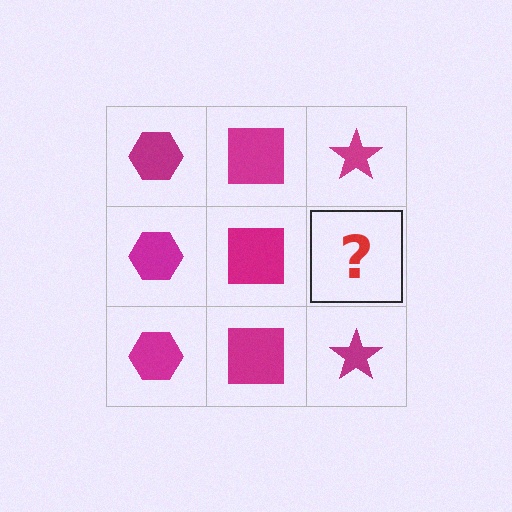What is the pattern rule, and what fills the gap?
The rule is that each column has a consistent shape. The gap should be filled with a magenta star.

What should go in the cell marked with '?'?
The missing cell should contain a magenta star.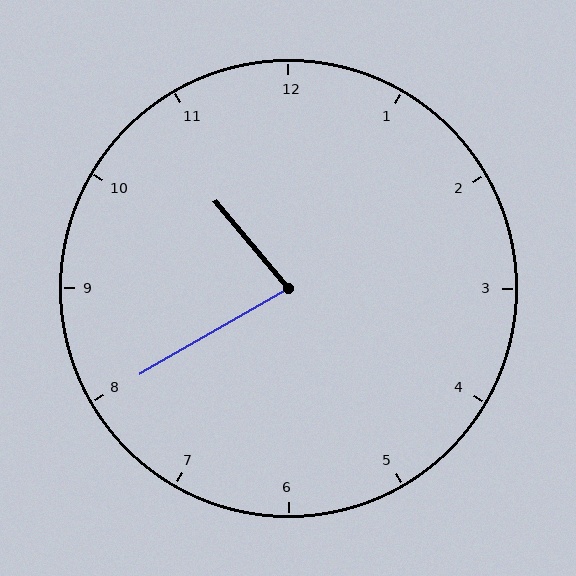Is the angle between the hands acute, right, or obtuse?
It is acute.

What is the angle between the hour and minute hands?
Approximately 80 degrees.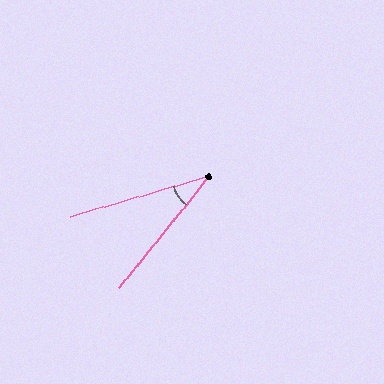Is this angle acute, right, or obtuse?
It is acute.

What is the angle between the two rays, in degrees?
Approximately 35 degrees.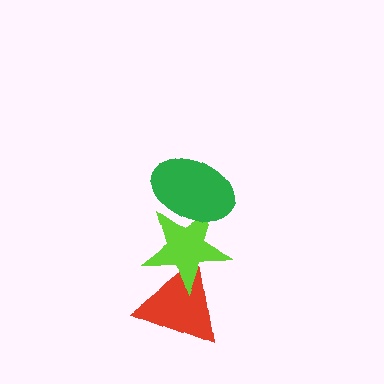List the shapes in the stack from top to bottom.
From top to bottom: the green ellipse, the lime star, the red triangle.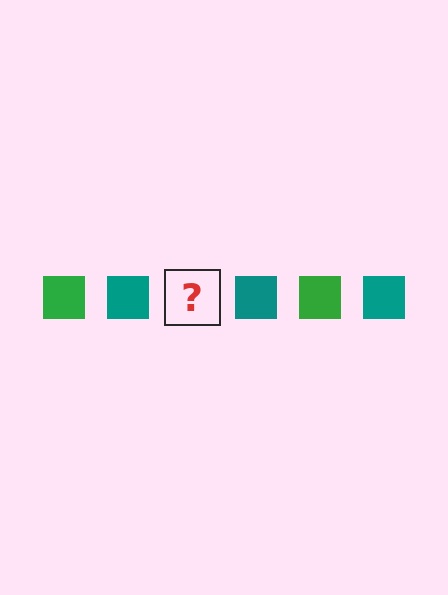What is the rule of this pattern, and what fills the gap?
The rule is that the pattern cycles through green, teal squares. The gap should be filled with a green square.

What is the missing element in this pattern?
The missing element is a green square.